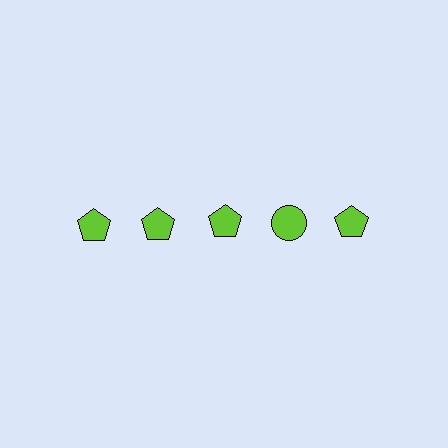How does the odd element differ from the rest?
It has a different shape: circle instead of pentagon.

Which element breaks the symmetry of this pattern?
The lime circle in the top row, second from right column breaks the symmetry. All other shapes are lime pentagons.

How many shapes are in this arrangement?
There are 5 shapes arranged in a grid pattern.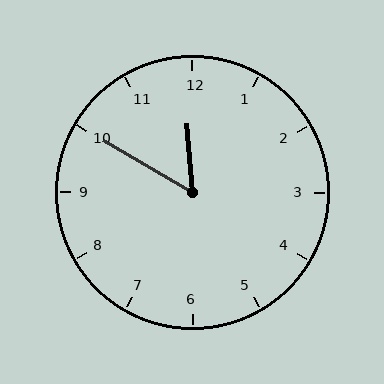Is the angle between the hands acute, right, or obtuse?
It is acute.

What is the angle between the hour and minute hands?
Approximately 55 degrees.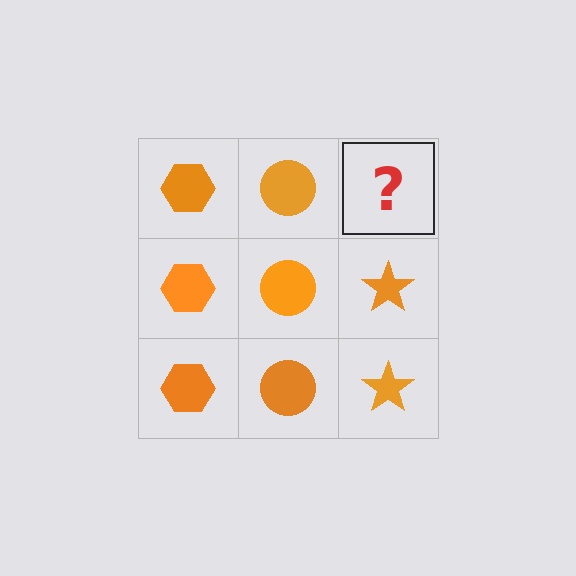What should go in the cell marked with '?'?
The missing cell should contain an orange star.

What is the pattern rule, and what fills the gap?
The rule is that each column has a consistent shape. The gap should be filled with an orange star.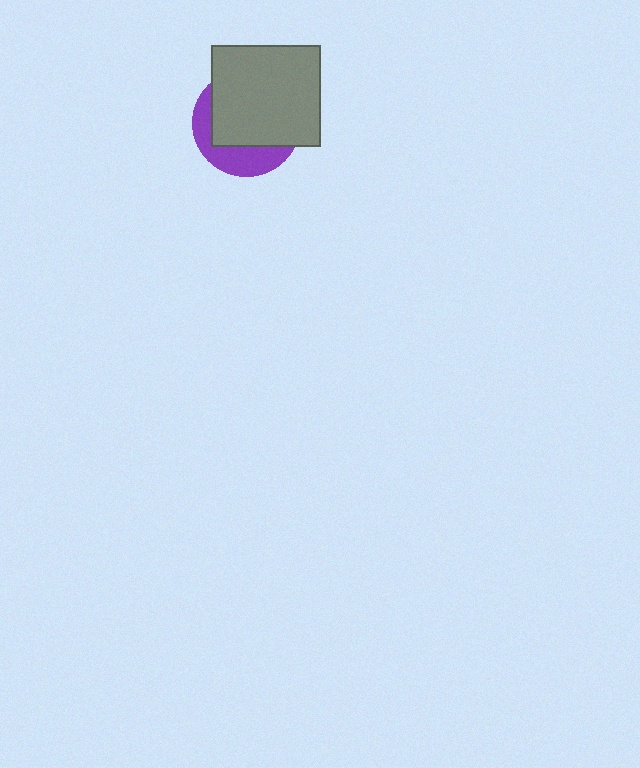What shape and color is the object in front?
The object in front is a gray rectangle.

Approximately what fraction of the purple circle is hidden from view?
Roughly 67% of the purple circle is hidden behind the gray rectangle.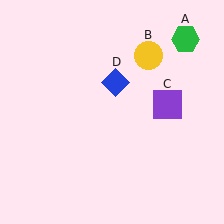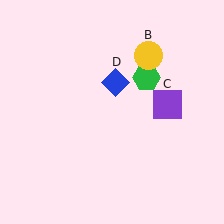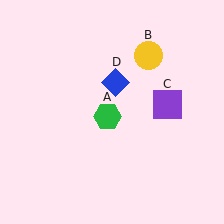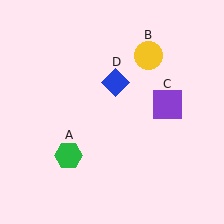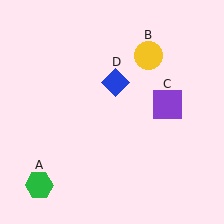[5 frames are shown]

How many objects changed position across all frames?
1 object changed position: green hexagon (object A).